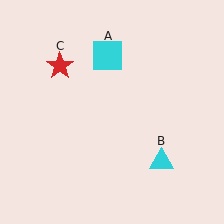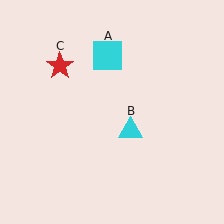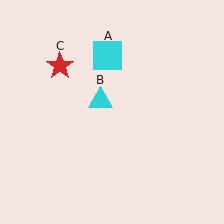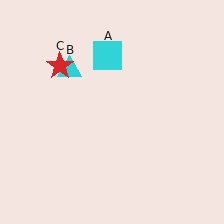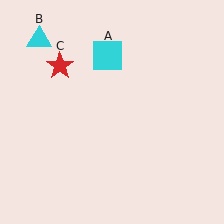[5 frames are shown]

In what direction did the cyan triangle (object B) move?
The cyan triangle (object B) moved up and to the left.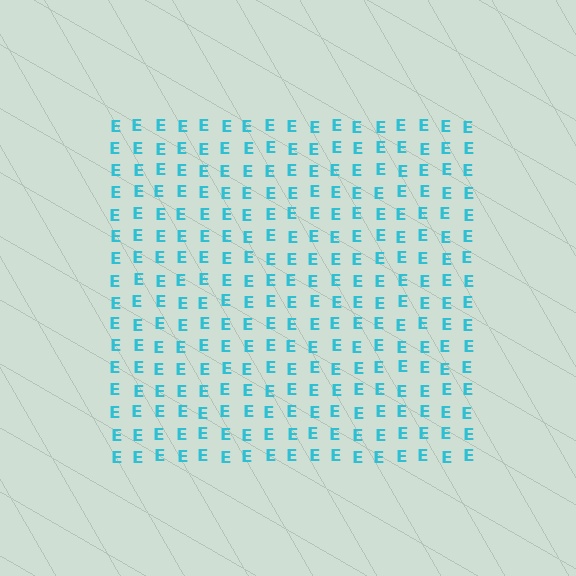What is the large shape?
The large shape is a square.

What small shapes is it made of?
It is made of small letter E's.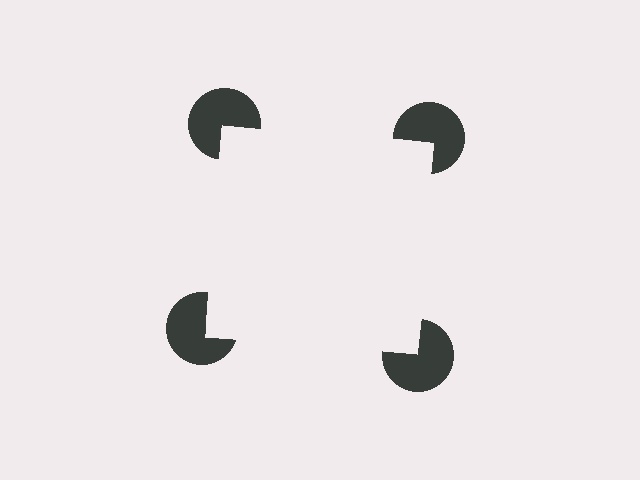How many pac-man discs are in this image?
There are 4 — one at each vertex of the illusory square.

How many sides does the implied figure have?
4 sides.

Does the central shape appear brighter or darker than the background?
It typically appears slightly brighter than the background, even though no actual brightness change is drawn.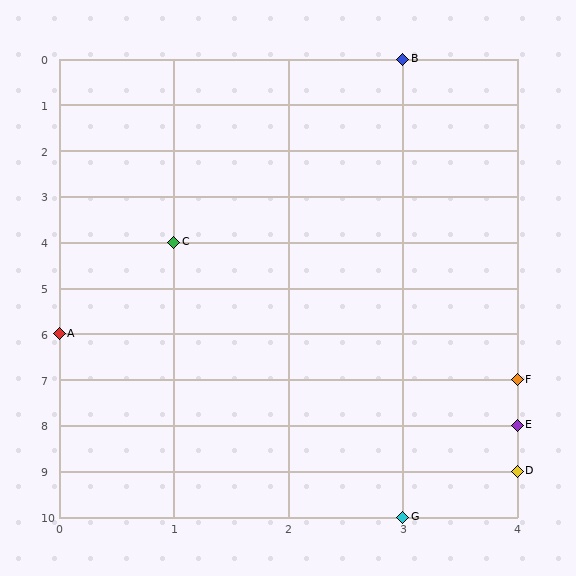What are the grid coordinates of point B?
Point B is at grid coordinates (3, 0).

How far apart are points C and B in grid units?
Points C and B are 2 columns and 4 rows apart (about 4.5 grid units diagonally).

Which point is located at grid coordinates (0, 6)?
Point A is at (0, 6).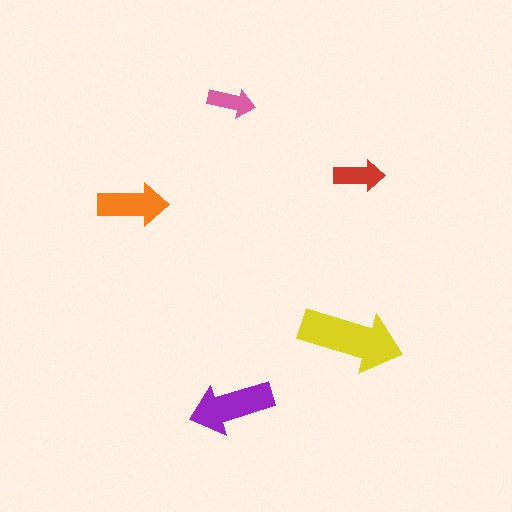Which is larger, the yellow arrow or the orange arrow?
The yellow one.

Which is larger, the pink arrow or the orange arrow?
The orange one.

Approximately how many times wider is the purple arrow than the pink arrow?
About 2 times wider.